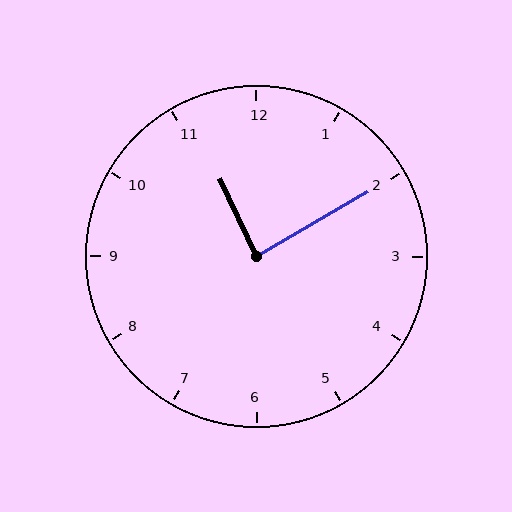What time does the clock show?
11:10.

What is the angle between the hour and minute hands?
Approximately 85 degrees.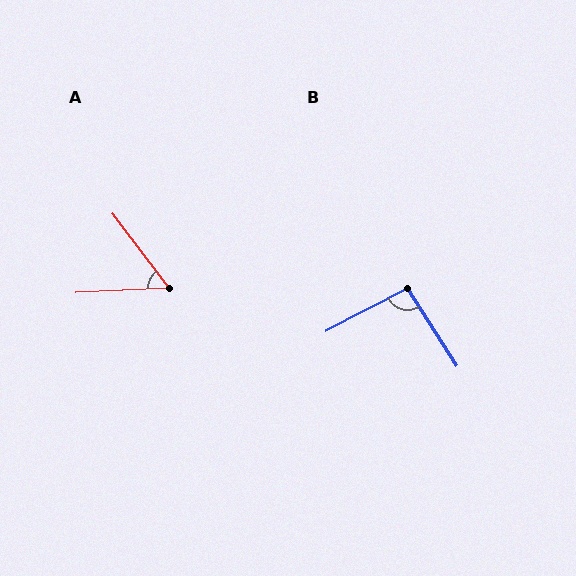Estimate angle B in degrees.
Approximately 95 degrees.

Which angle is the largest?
B, at approximately 95 degrees.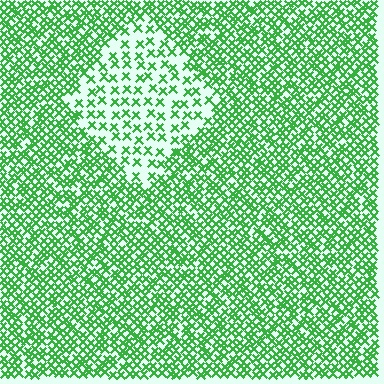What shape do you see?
I see a diamond.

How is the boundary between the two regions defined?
The boundary is defined by a change in element density (approximately 2.3x ratio). All elements are the same color, size, and shape.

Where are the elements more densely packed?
The elements are more densely packed outside the diamond boundary.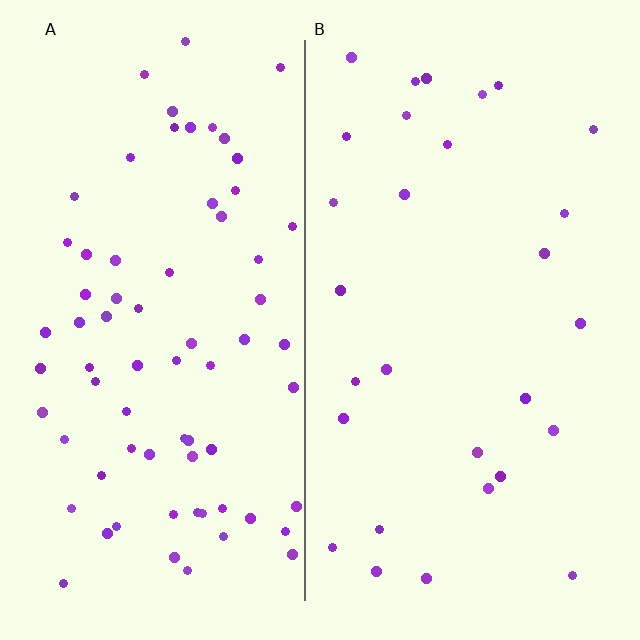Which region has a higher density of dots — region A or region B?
A (the left).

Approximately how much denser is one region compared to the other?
Approximately 2.5× — region A over region B.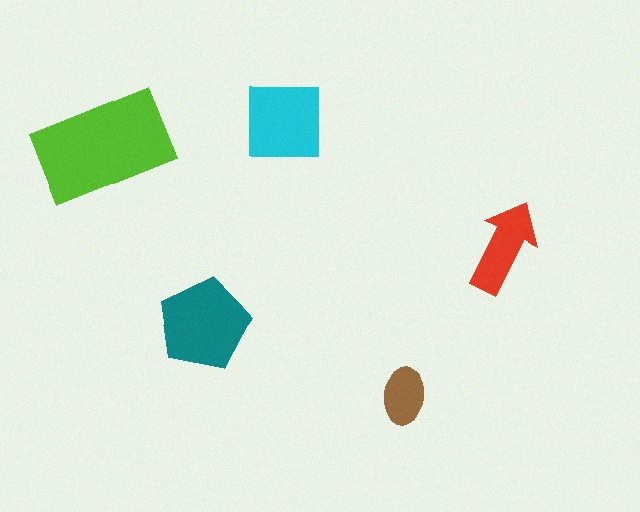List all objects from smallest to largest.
The brown ellipse, the red arrow, the cyan square, the teal pentagon, the lime rectangle.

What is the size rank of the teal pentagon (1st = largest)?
2nd.